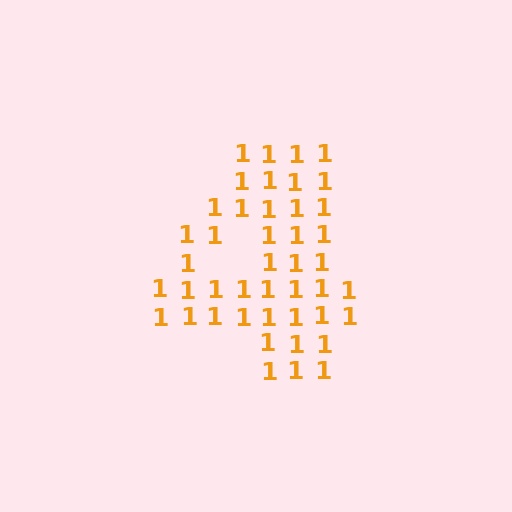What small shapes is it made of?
It is made of small digit 1's.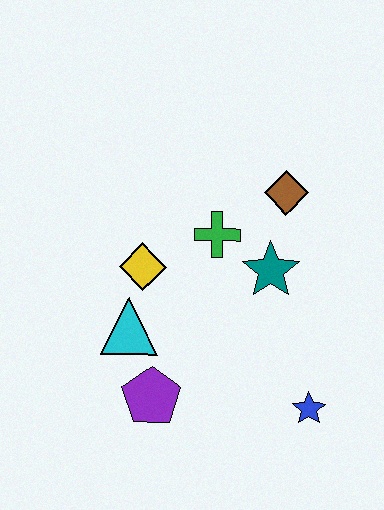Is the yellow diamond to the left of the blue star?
Yes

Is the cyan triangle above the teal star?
No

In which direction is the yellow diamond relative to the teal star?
The yellow diamond is to the left of the teal star.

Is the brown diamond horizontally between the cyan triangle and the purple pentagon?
No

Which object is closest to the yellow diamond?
The cyan triangle is closest to the yellow diamond.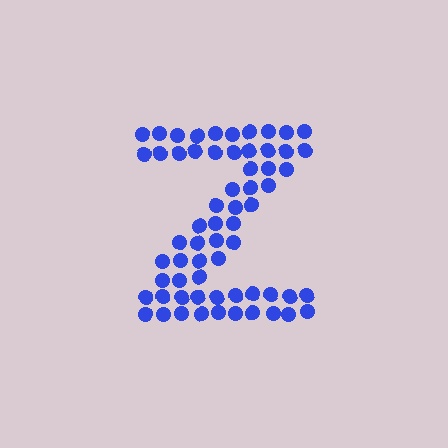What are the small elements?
The small elements are circles.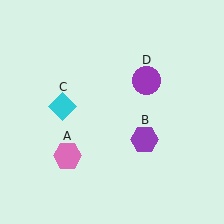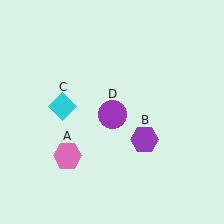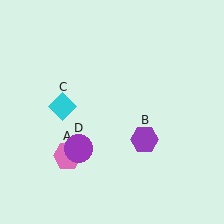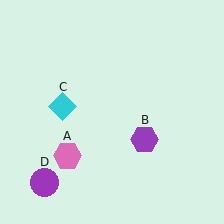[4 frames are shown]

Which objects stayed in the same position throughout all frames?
Pink hexagon (object A) and purple hexagon (object B) and cyan diamond (object C) remained stationary.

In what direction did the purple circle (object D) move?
The purple circle (object D) moved down and to the left.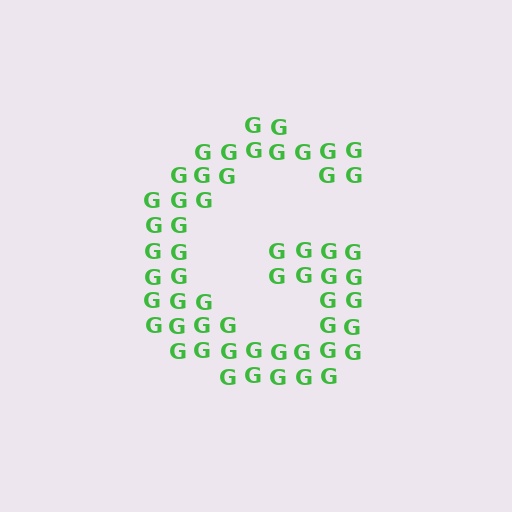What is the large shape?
The large shape is the letter G.